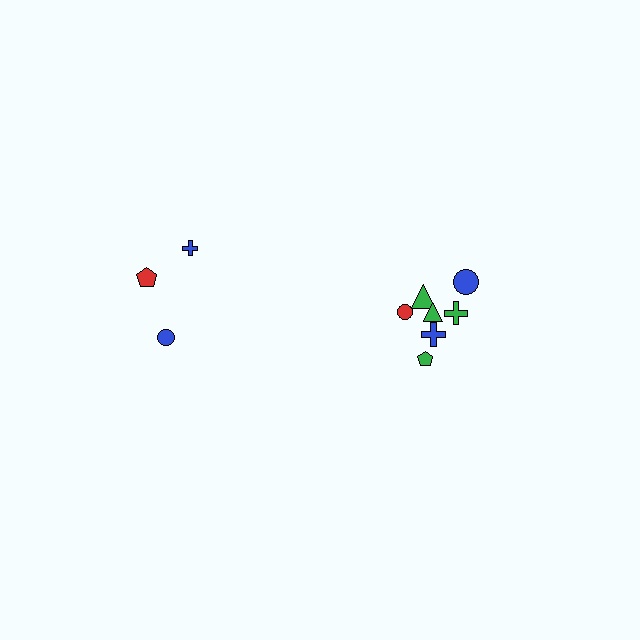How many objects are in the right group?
There are 7 objects.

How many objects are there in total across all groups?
There are 10 objects.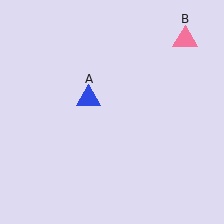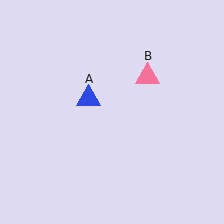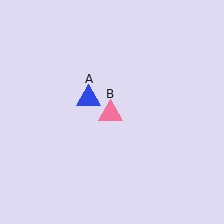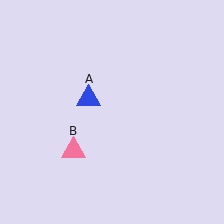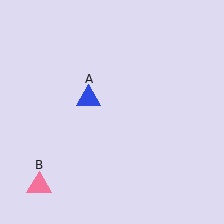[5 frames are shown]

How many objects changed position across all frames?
1 object changed position: pink triangle (object B).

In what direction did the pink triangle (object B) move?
The pink triangle (object B) moved down and to the left.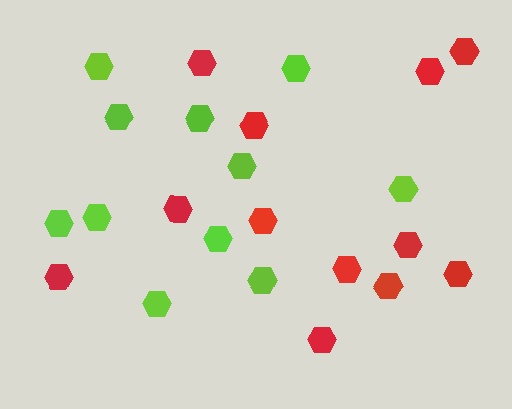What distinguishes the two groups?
There are 2 groups: one group of lime hexagons (11) and one group of red hexagons (12).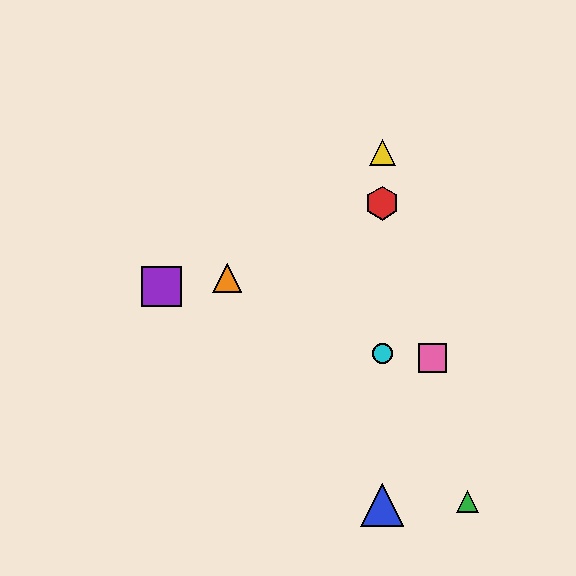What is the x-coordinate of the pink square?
The pink square is at x≈432.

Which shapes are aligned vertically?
The red hexagon, the blue triangle, the yellow triangle, the cyan circle are aligned vertically.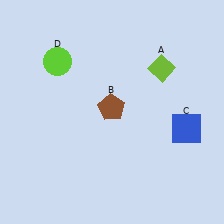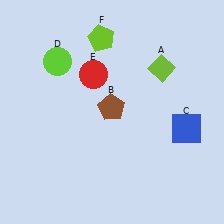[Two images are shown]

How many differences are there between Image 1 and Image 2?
There are 2 differences between the two images.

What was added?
A red circle (E), a lime pentagon (F) were added in Image 2.